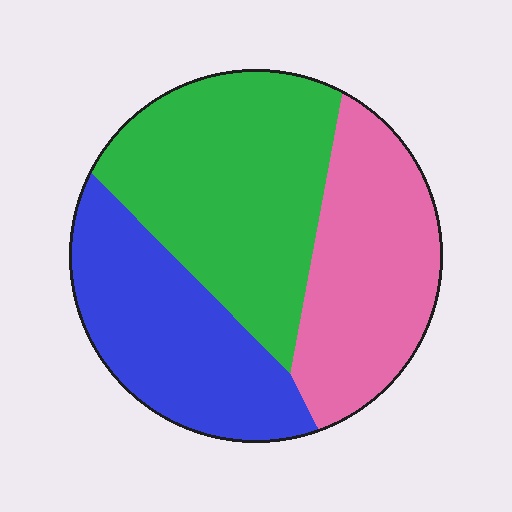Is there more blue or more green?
Green.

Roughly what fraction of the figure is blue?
Blue takes up about one third (1/3) of the figure.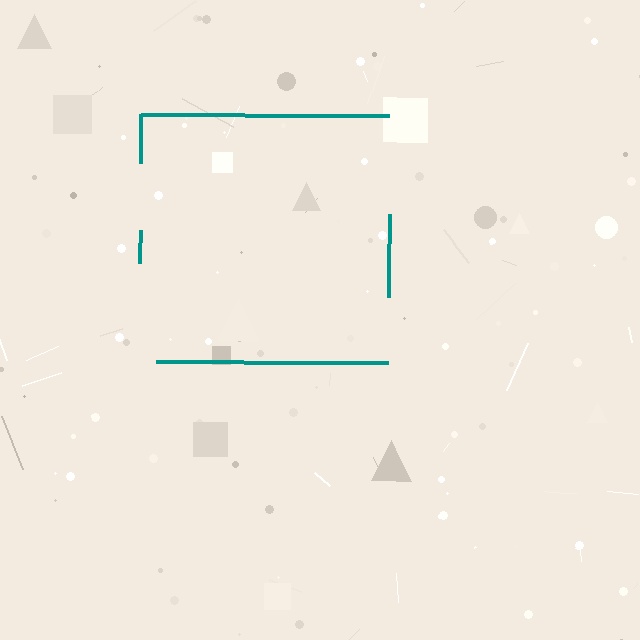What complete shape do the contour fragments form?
The contour fragments form a square.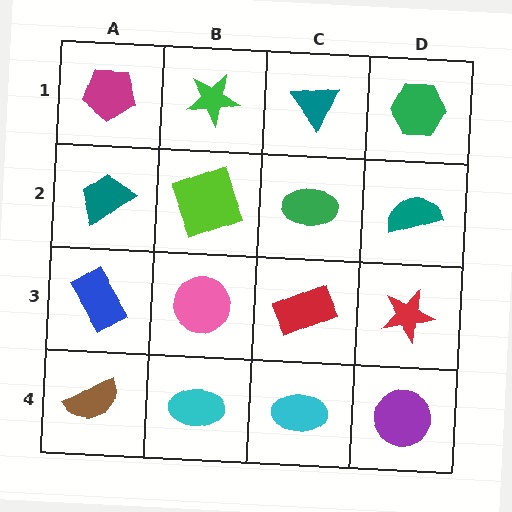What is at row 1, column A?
A magenta pentagon.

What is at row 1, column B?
A green star.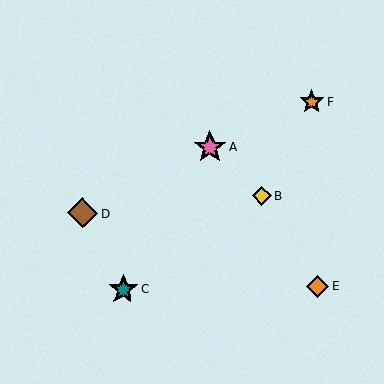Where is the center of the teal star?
The center of the teal star is at (123, 289).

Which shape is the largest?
The pink star (labeled A) is the largest.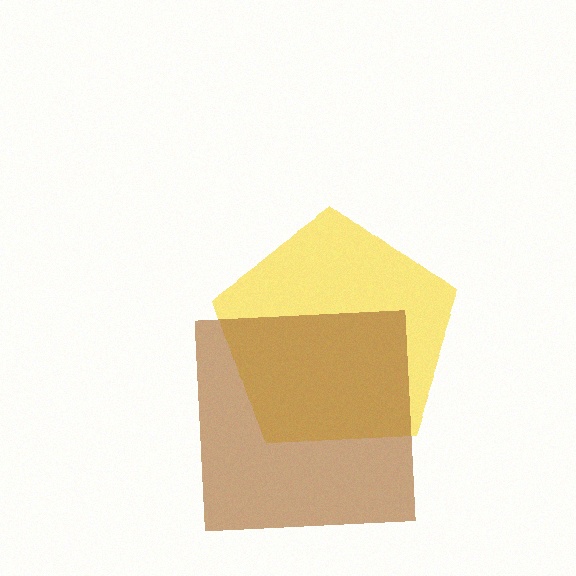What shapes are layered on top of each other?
The layered shapes are: a yellow pentagon, a brown square.